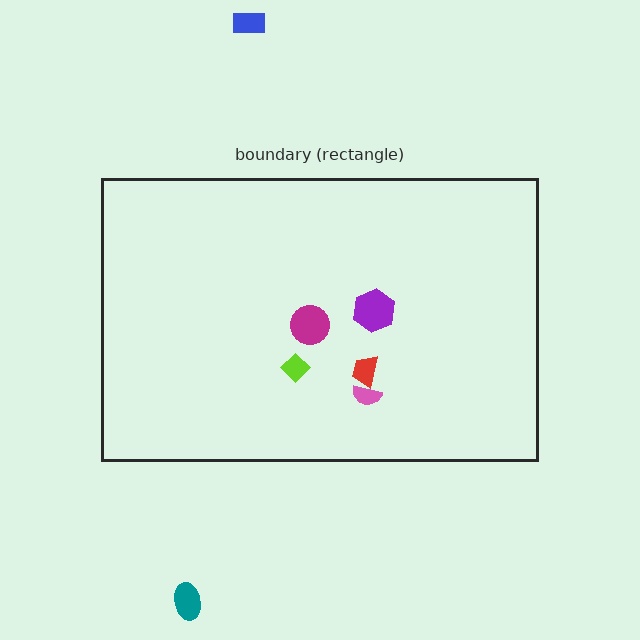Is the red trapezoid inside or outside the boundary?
Inside.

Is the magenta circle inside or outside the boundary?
Inside.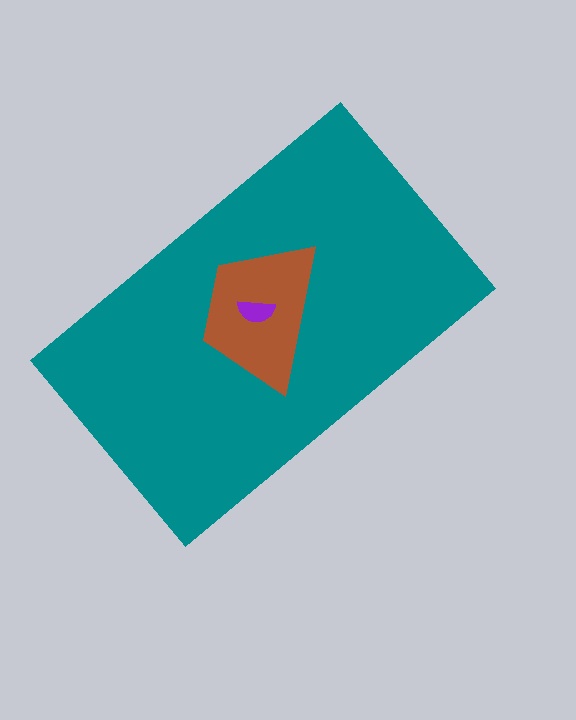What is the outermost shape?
The teal rectangle.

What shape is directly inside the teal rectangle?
The brown trapezoid.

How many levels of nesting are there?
3.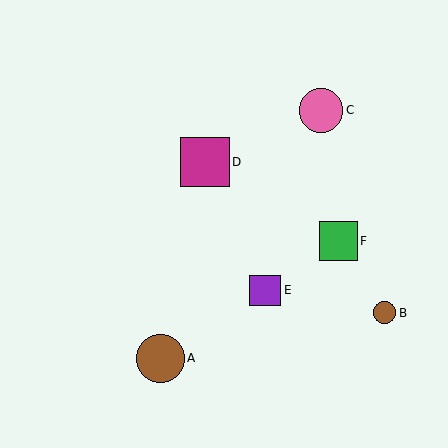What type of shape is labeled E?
Shape E is a purple square.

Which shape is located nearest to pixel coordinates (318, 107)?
The pink circle (labeled C) at (321, 110) is nearest to that location.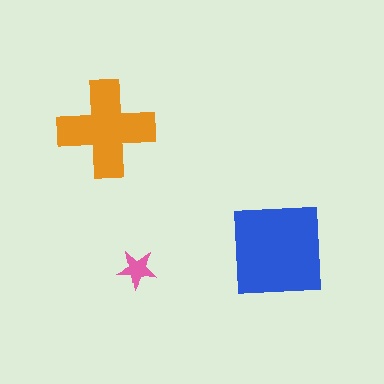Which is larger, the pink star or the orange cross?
The orange cross.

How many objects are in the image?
There are 3 objects in the image.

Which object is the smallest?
The pink star.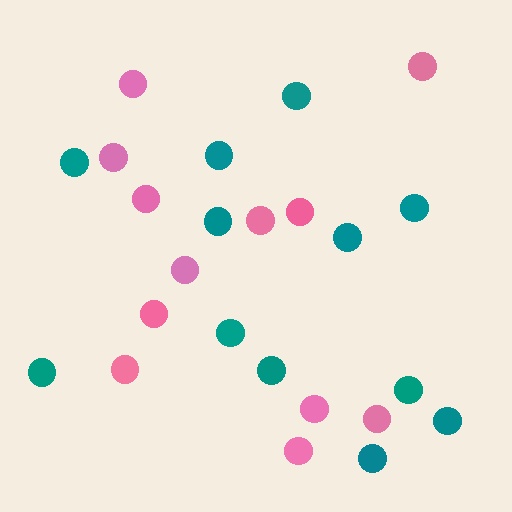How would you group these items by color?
There are 2 groups: one group of pink circles (12) and one group of teal circles (12).